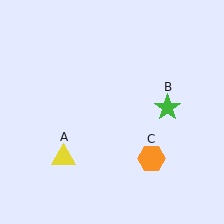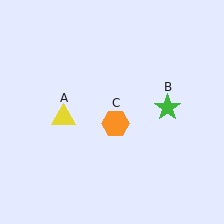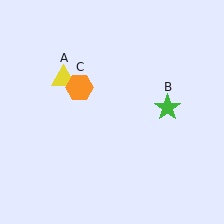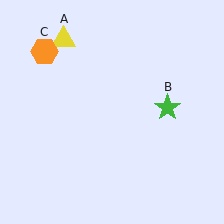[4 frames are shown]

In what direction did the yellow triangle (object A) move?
The yellow triangle (object A) moved up.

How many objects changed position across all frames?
2 objects changed position: yellow triangle (object A), orange hexagon (object C).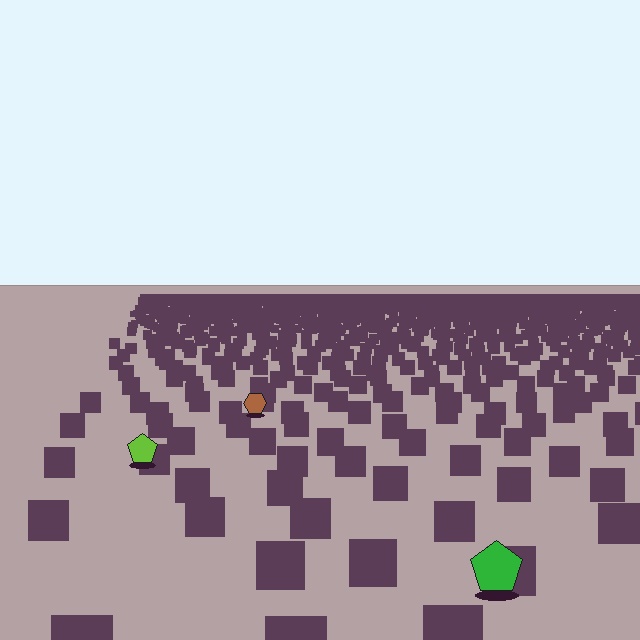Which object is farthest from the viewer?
The brown hexagon is farthest from the viewer. It appears smaller and the ground texture around it is denser.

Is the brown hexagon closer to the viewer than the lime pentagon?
No. The lime pentagon is closer — you can tell from the texture gradient: the ground texture is coarser near it.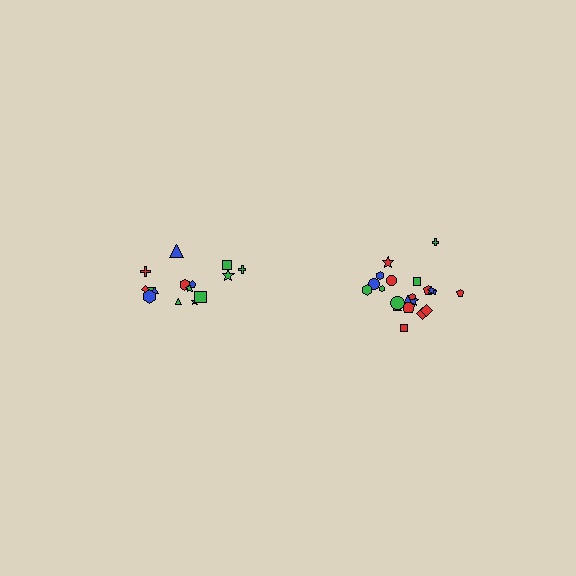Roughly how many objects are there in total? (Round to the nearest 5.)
Roughly 35 objects in total.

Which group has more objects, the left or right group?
The right group.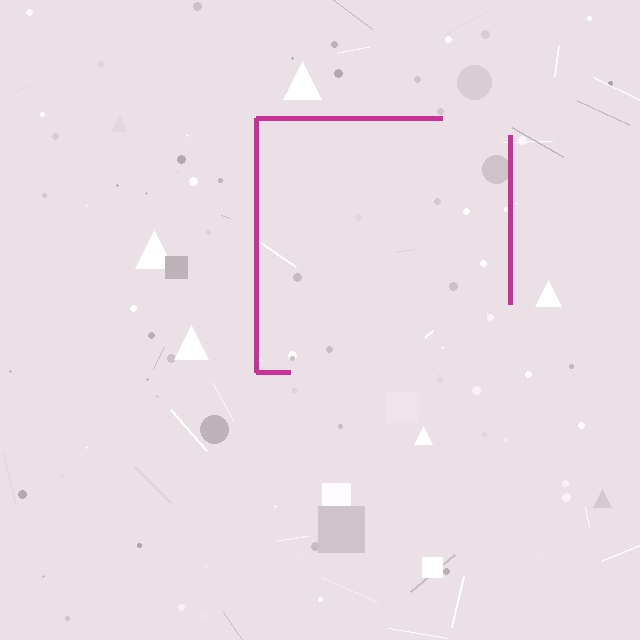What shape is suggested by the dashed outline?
The dashed outline suggests a square.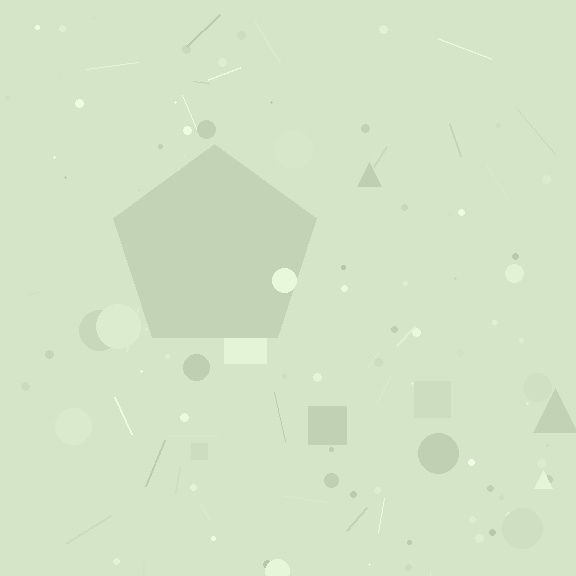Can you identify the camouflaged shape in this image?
The camouflaged shape is a pentagon.